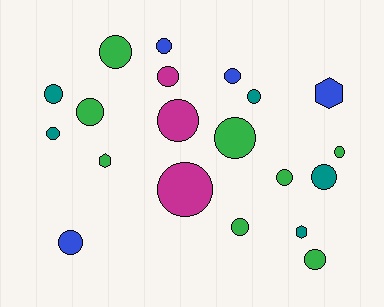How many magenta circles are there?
There are 3 magenta circles.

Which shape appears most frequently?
Circle, with 17 objects.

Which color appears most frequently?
Green, with 8 objects.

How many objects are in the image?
There are 20 objects.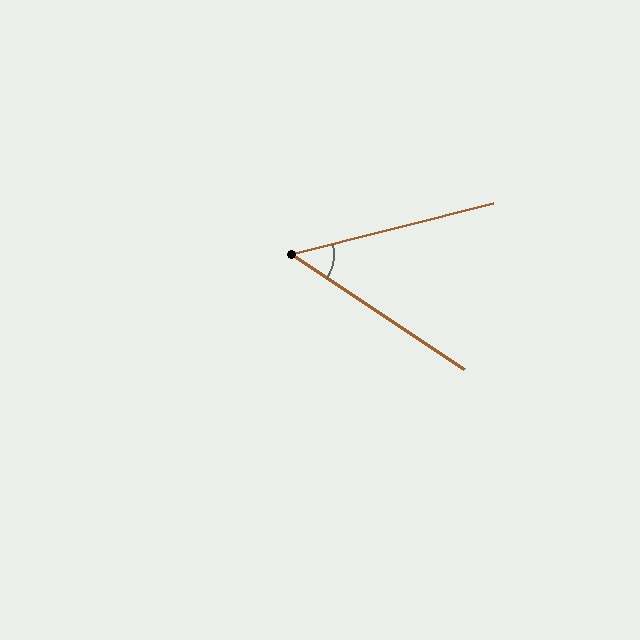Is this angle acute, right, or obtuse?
It is acute.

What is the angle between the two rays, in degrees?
Approximately 48 degrees.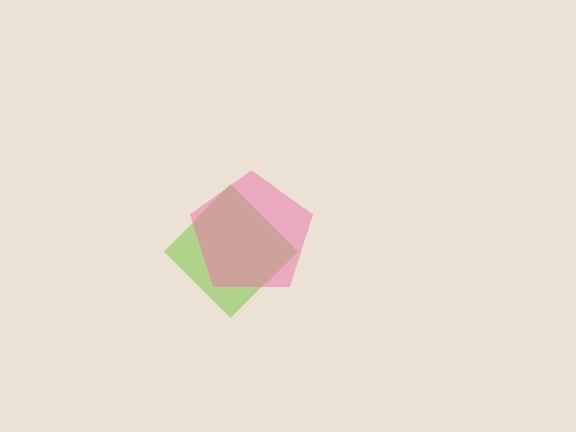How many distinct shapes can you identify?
There are 2 distinct shapes: a lime diamond, a pink pentagon.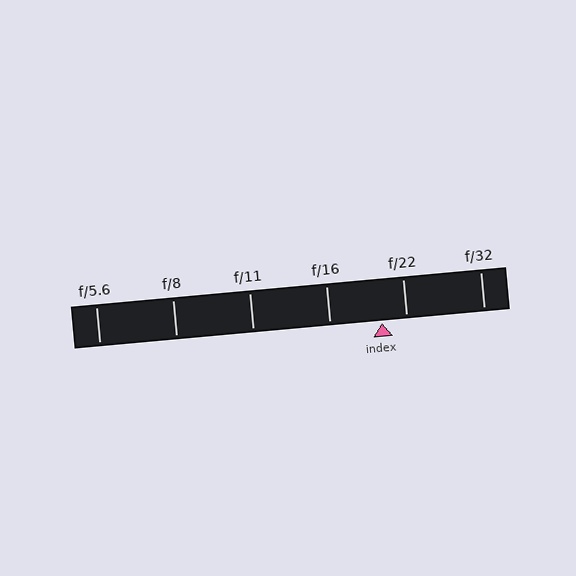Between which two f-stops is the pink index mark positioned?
The index mark is between f/16 and f/22.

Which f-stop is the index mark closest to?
The index mark is closest to f/22.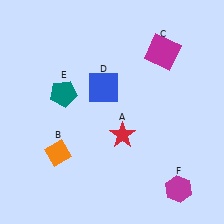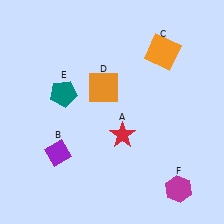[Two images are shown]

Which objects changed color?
B changed from orange to purple. C changed from magenta to orange. D changed from blue to orange.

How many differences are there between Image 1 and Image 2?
There are 3 differences between the two images.